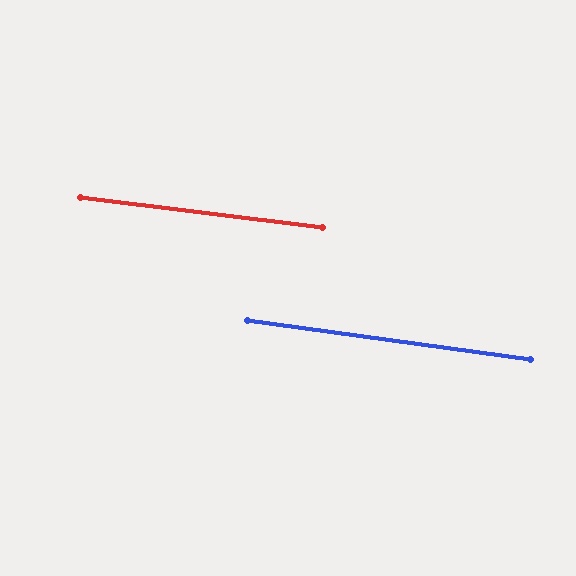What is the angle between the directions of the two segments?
Approximately 1 degree.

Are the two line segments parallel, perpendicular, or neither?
Parallel — their directions differ by only 0.6°.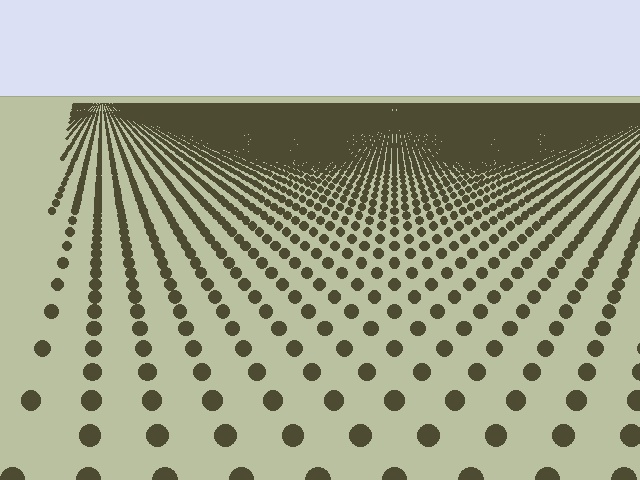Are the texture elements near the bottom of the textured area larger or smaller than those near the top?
Larger. Near the bottom, elements are closer to the viewer and appear at a bigger on-screen size.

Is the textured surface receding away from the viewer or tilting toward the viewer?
The surface is receding away from the viewer. Texture elements get smaller and denser toward the top.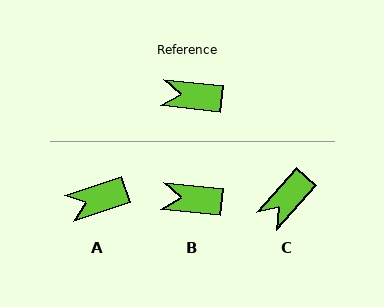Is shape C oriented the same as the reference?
No, it is off by about 54 degrees.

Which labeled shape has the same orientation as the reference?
B.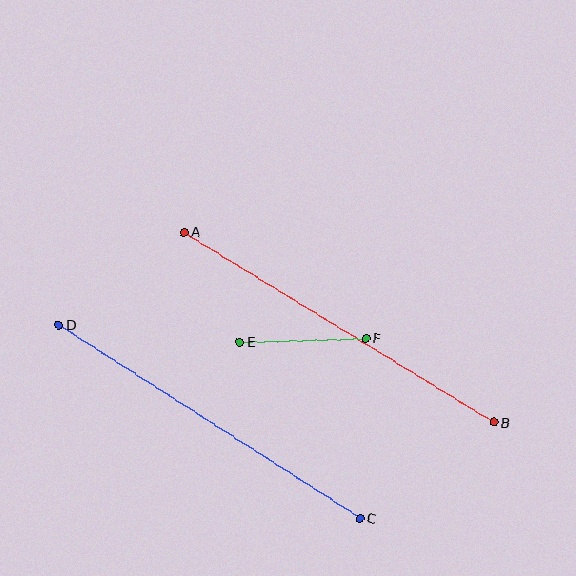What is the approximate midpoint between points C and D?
The midpoint is at approximately (209, 422) pixels.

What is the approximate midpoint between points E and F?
The midpoint is at approximately (303, 340) pixels.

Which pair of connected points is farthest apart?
Points A and B are farthest apart.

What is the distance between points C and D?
The distance is approximately 358 pixels.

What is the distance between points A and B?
The distance is approximately 364 pixels.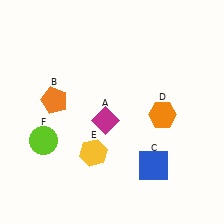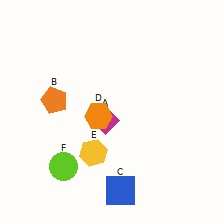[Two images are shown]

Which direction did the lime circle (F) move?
The lime circle (F) moved down.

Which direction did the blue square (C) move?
The blue square (C) moved left.